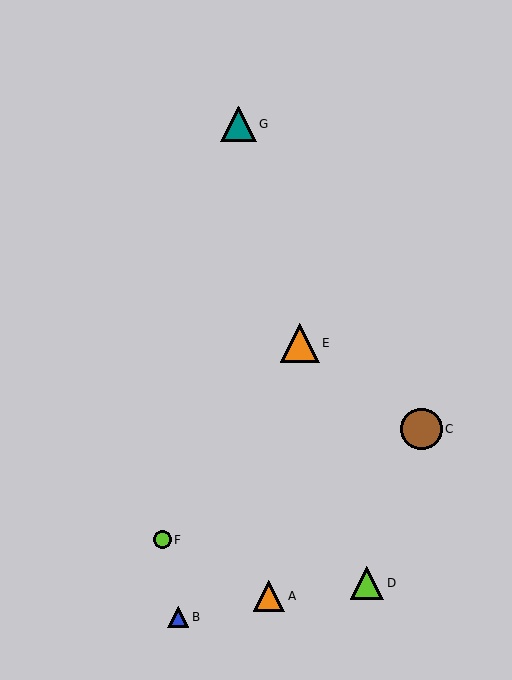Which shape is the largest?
The brown circle (labeled C) is the largest.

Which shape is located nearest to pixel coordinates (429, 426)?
The brown circle (labeled C) at (421, 429) is nearest to that location.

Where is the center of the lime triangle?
The center of the lime triangle is at (367, 583).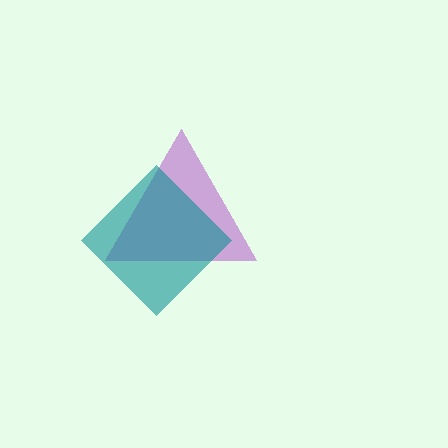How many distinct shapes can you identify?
There are 2 distinct shapes: a purple triangle, a teal diamond.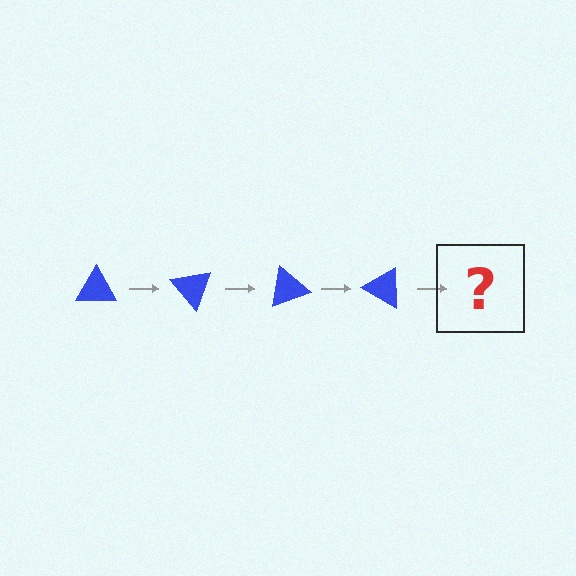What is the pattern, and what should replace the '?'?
The pattern is that the triangle rotates 50 degrees each step. The '?' should be a blue triangle rotated 200 degrees.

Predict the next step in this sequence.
The next step is a blue triangle rotated 200 degrees.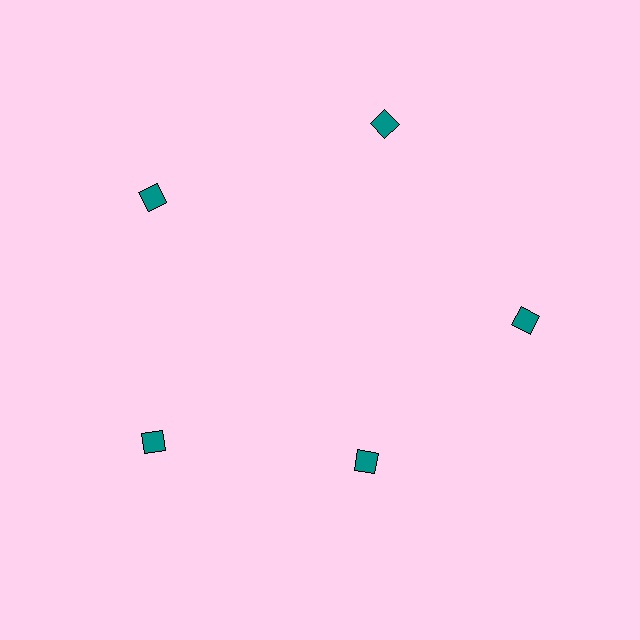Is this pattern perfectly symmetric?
No. The 5 teal diamonds are arranged in a ring, but one element near the 5 o'clock position is pulled inward toward the center, breaking the 5-fold rotational symmetry.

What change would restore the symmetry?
The symmetry would be restored by moving it outward, back onto the ring so that all 5 diamonds sit at equal angles and equal distance from the center.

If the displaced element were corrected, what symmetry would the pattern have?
It would have 5-fold rotational symmetry — the pattern would map onto itself every 72 degrees.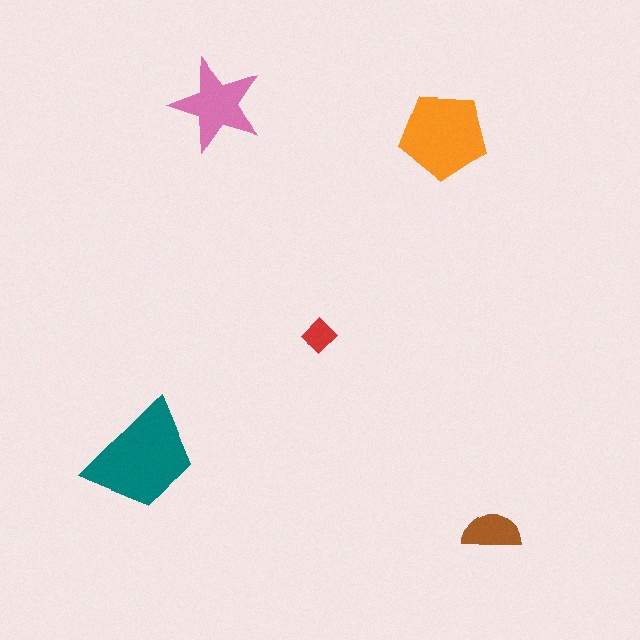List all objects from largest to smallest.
The teal trapezoid, the orange pentagon, the pink star, the brown semicircle, the red diamond.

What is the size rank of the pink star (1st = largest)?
3rd.